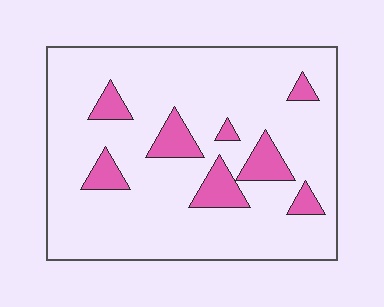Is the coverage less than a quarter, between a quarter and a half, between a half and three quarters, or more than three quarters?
Less than a quarter.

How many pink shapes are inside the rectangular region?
8.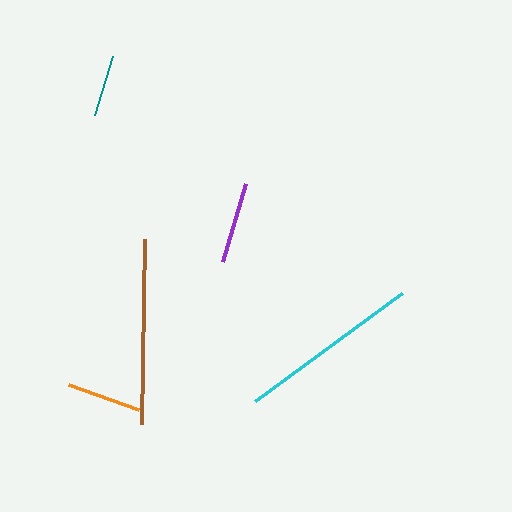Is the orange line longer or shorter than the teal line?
The orange line is longer than the teal line.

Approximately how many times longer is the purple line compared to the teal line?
The purple line is approximately 1.3 times the length of the teal line.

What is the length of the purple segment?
The purple segment is approximately 81 pixels long.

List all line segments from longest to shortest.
From longest to shortest: brown, cyan, purple, orange, teal.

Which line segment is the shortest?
The teal line is the shortest at approximately 62 pixels.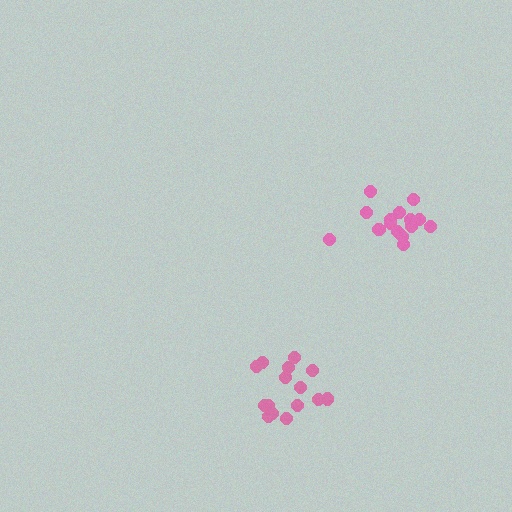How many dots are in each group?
Group 1: 15 dots, Group 2: 16 dots (31 total).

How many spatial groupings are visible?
There are 2 spatial groupings.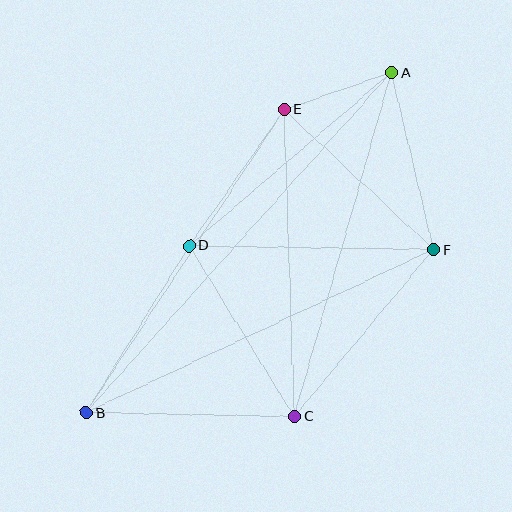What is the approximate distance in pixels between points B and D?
The distance between B and D is approximately 196 pixels.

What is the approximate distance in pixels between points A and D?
The distance between A and D is approximately 267 pixels.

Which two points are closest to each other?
Points A and E are closest to each other.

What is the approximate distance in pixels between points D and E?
The distance between D and E is approximately 166 pixels.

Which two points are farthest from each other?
Points A and B are farthest from each other.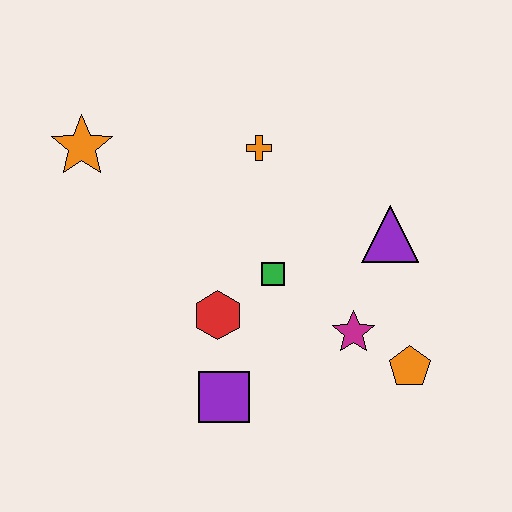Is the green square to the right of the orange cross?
Yes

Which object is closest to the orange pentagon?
The magenta star is closest to the orange pentagon.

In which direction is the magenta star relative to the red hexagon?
The magenta star is to the right of the red hexagon.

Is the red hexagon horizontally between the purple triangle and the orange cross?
No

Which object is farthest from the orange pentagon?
The orange star is farthest from the orange pentagon.